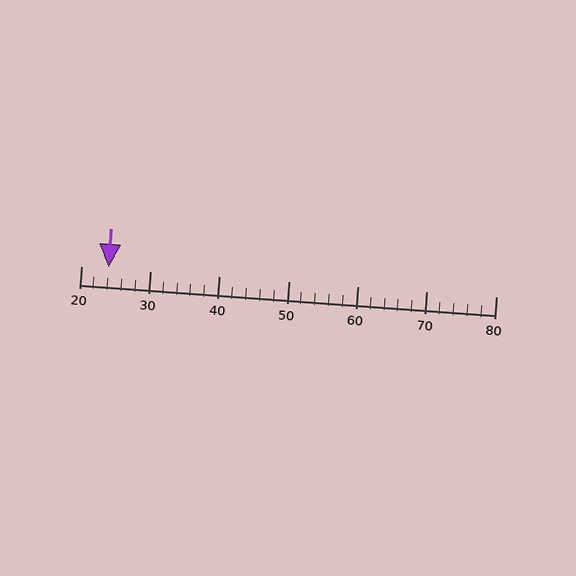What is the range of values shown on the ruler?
The ruler shows values from 20 to 80.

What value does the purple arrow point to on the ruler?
The purple arrow points to approximately 24.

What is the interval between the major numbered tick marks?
The major tick marks are spaced 10 units apart.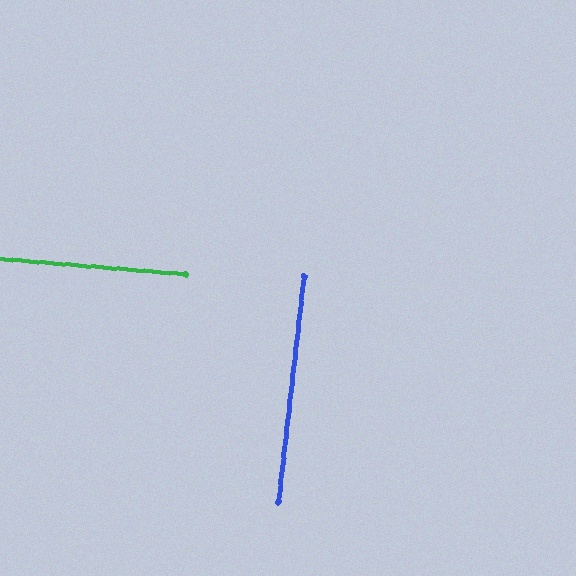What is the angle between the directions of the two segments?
Approximately 88 degrees.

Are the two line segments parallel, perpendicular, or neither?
Perpendicular — they meet at approximately 88°.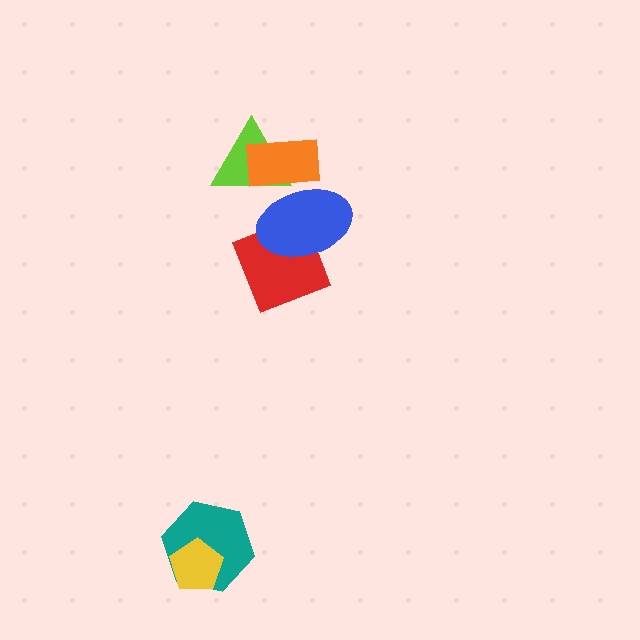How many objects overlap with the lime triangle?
2 objects overlap with the lime triangle.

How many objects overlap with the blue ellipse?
3 objects overlap with the blue ellipse.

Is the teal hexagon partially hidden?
Yes, it is partially covered by another shape.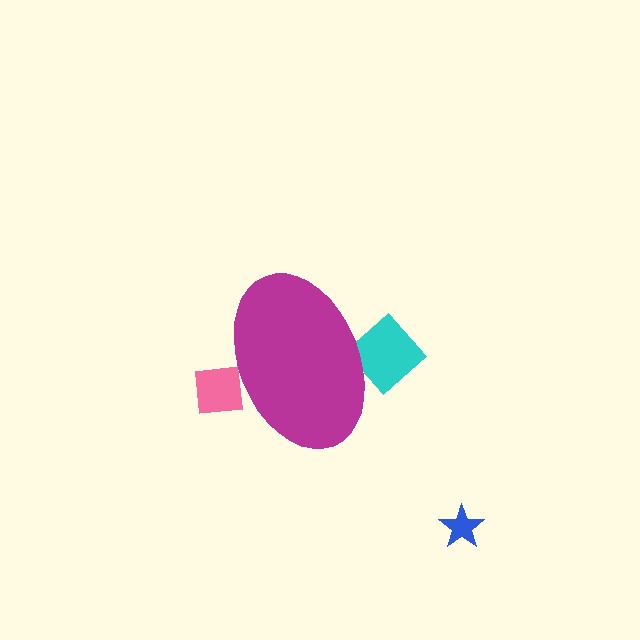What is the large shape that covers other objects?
A magenta ellipse.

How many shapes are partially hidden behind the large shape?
2 shapes are partially hidden.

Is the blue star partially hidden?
No, the blue star is fully visible.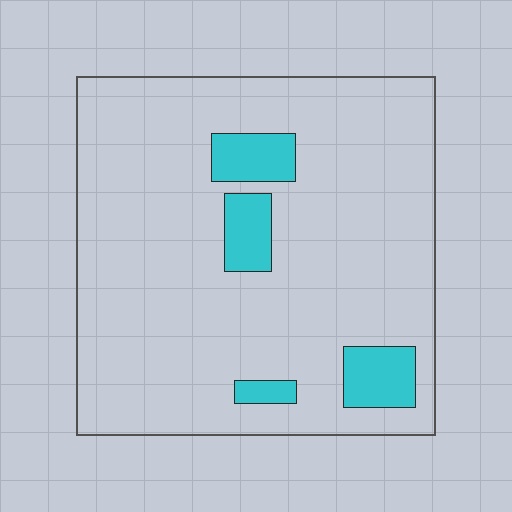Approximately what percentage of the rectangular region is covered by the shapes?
Approximately 10%.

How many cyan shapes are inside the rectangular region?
4.